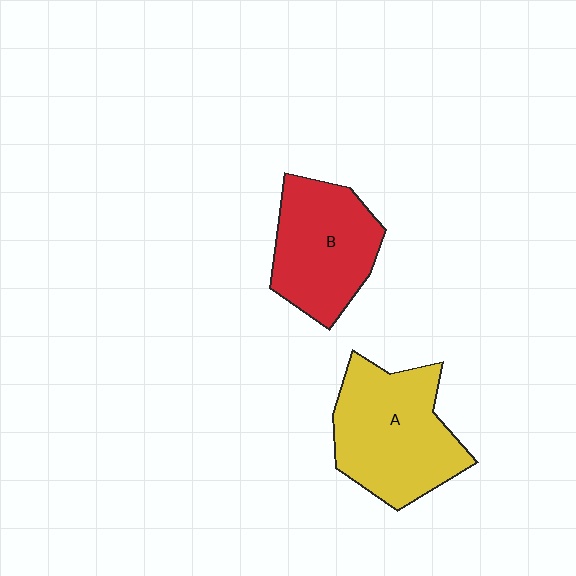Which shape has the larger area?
Shape A (yellow).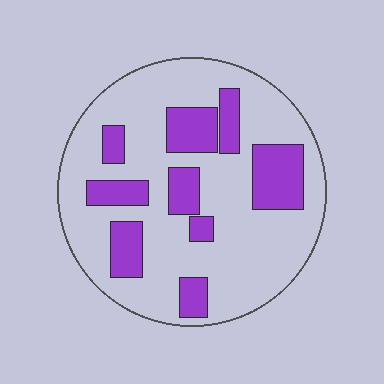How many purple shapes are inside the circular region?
9.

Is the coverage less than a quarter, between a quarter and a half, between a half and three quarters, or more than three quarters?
Between a quarter and a half.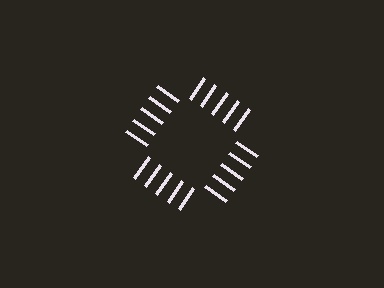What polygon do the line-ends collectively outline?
An illusory square — the line segments terminate on its edges but no continuous stroke is drawn.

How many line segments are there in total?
20 — 5 along each of the 4 edges.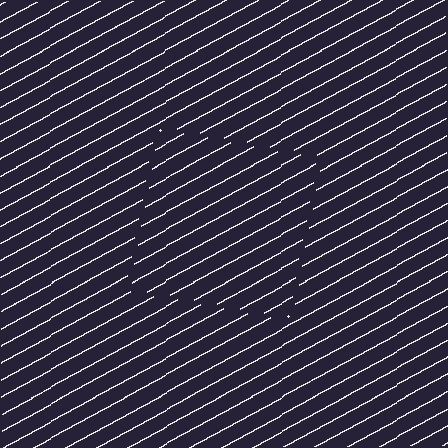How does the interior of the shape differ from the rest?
The interior of the shape contains the same grating, shifted by half a period — the contour is defined by the phase discontinuity where line-ends from the inner and outer gratings abut.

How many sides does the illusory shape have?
4 sides — the line-ends trace a square.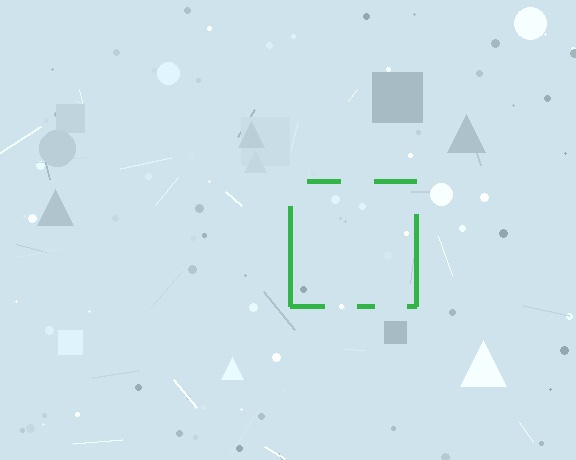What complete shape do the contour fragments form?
The contour fragments form a square.